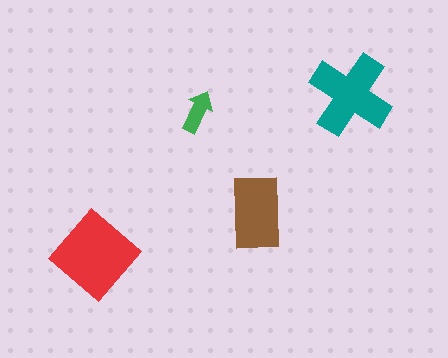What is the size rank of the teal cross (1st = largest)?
2nd.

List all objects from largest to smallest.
The red diamond, the teal cross, the brown rectangle, the green arrow.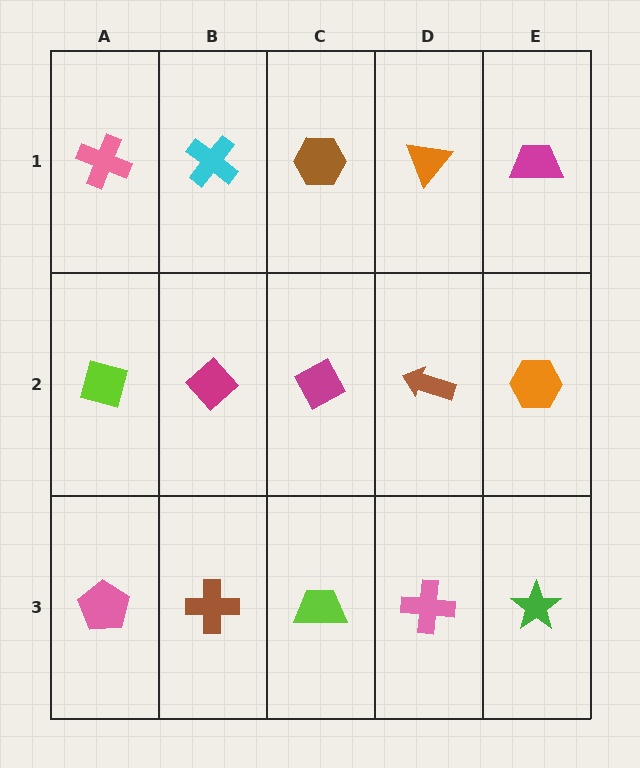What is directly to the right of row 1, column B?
A brown hexagon.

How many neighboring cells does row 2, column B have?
4.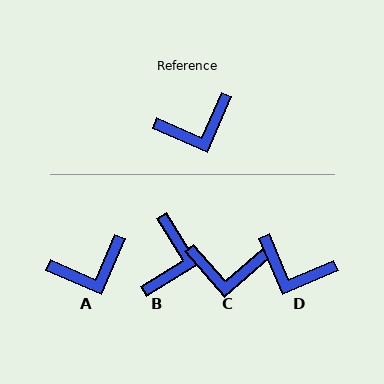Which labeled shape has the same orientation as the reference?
A.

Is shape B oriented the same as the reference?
No, it is off by about 55 degrees.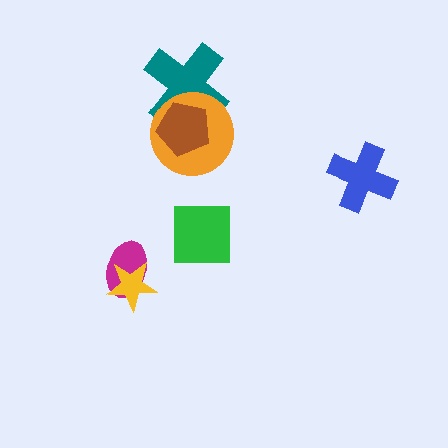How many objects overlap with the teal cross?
2 objects overlap with the teal cross.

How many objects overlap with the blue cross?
0 objects overlap with the blue cross.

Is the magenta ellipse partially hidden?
Yes, it is partially covered by another shape.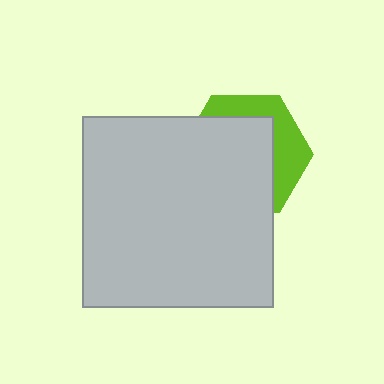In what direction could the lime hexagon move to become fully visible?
The lime hexagon could move toward the upper-right. That would shift it out from behind the light gray square entirely.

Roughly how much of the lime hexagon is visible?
A small part of it is visible (roughly 34%).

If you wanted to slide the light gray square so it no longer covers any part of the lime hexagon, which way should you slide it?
Slide it toward the lower-left — that is the most direct way to separate the two shapes.